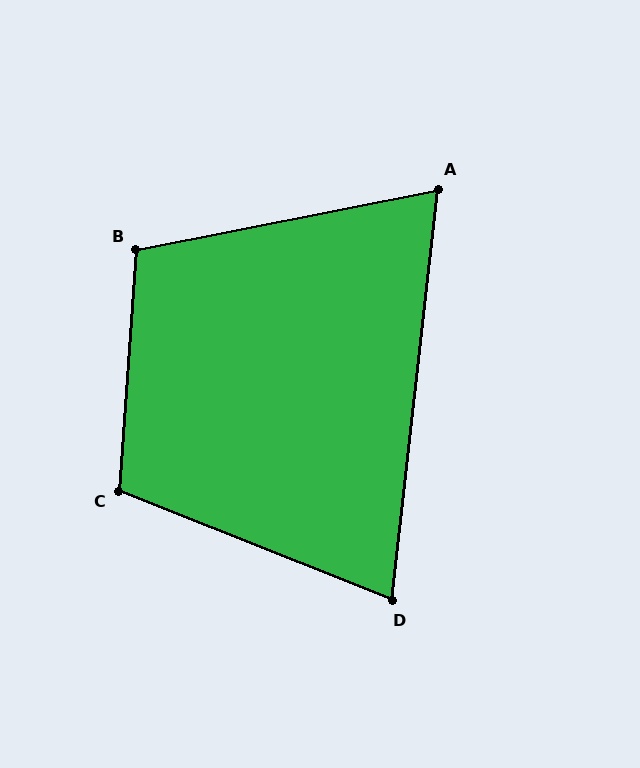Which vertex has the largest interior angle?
C, at approximately 108 degrees.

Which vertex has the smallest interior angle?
A, at approximately 72 degrees.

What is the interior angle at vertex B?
Approximately 105 degrees (obtuse).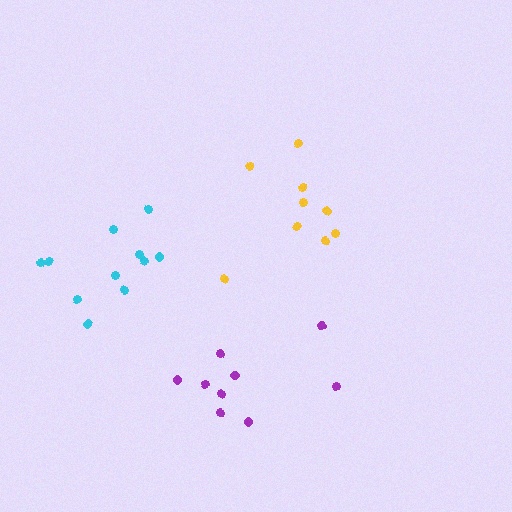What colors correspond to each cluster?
The clusters are colored: cyan, purple, yellow.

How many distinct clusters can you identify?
There are 3 distinct clusters.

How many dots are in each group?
Group 1: 11 dots, Group 2: 9 dots, Group 3: 9 dots (29 total).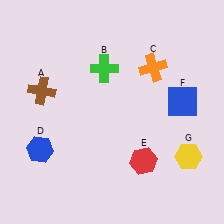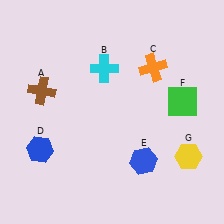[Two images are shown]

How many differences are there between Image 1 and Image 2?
There are 3 differences between the two images.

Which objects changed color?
B changed from green to cyan. E changed from red to blue. F changed from blue to green.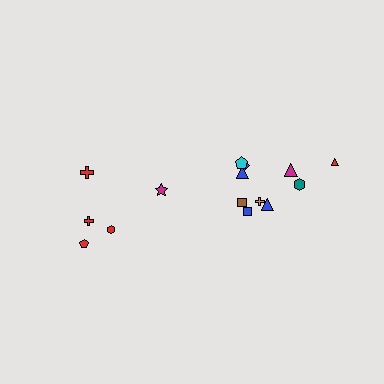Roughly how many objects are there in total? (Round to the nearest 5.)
Roughly 15 objects in total.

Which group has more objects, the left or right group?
The right group.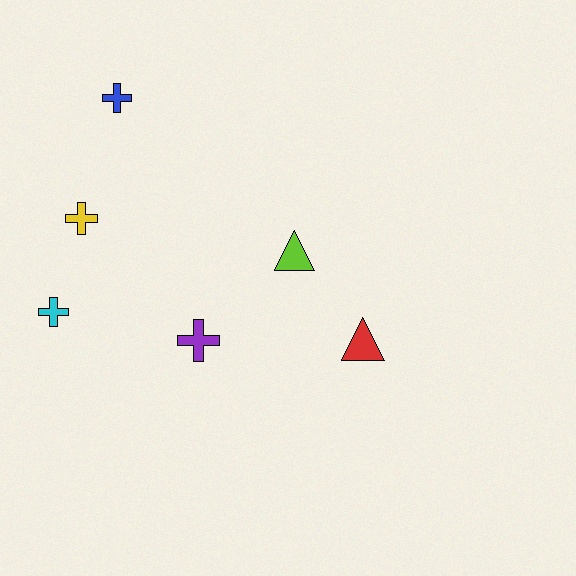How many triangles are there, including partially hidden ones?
There are 2 triangles.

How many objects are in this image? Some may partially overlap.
There are 6 objects.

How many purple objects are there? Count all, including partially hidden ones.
There is 1 purple object.